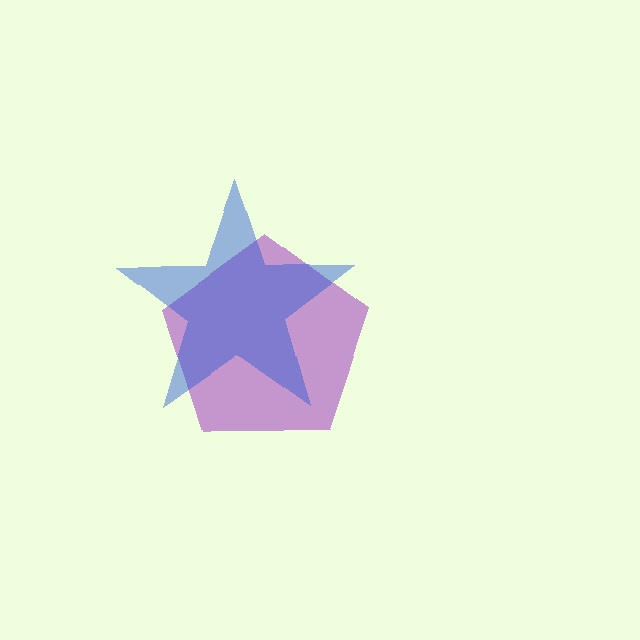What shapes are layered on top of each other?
The layered shapes are: a purple pentagon, a blue star.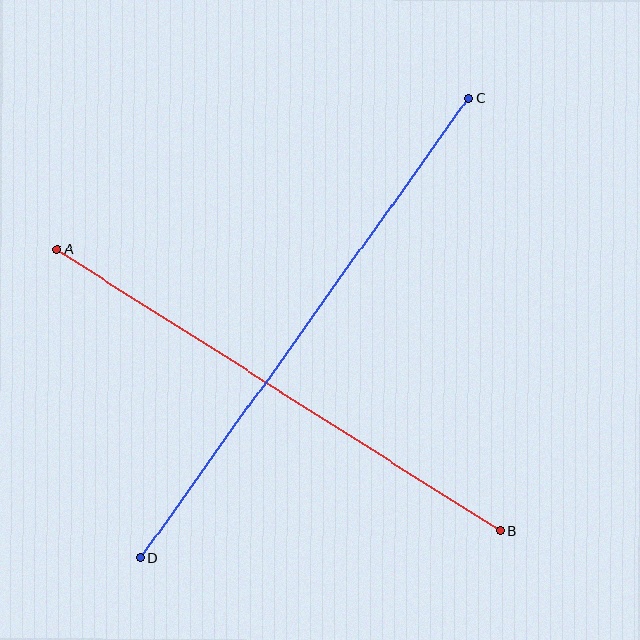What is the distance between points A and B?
The distance is approximately 525 pixels.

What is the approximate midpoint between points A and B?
The midpoint is at approximately (279, 390) pixels.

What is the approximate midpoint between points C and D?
The midpoint is at approximately (304, 328) pixels.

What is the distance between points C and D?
The distance is approximately 564 pixels.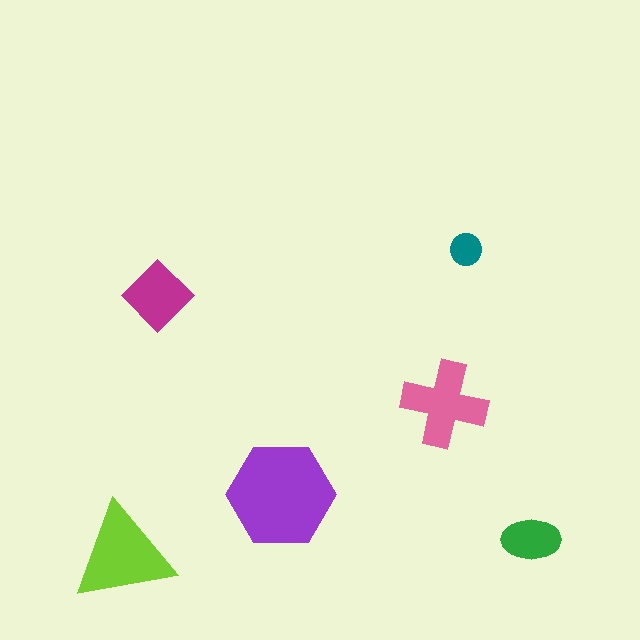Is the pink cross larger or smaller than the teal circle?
Larger.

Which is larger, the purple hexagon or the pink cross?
The purple hexagon.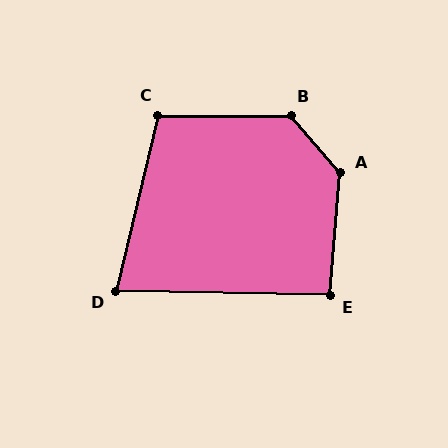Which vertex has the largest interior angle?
A, at approximately 134 degrees.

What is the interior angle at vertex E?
Approximately 94 degrees (approximately right).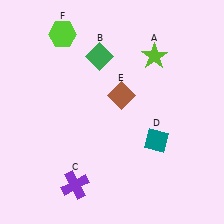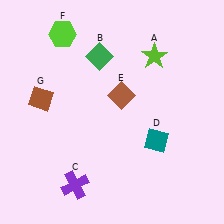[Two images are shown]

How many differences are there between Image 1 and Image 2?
There is 1 difference between the two images.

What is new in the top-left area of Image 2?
A brown diamond (G) was added in the top-left area of Image 2.